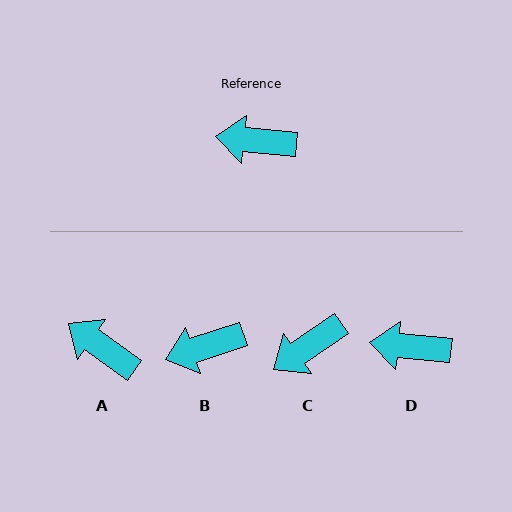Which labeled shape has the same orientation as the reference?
D.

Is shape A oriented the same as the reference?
No, it is off by about 29 degrees.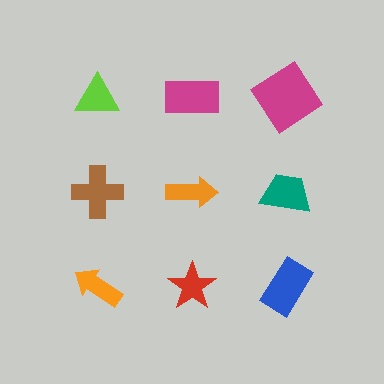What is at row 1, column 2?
A magenta rectangle.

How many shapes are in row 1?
3 shapes.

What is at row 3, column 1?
An orange arrow.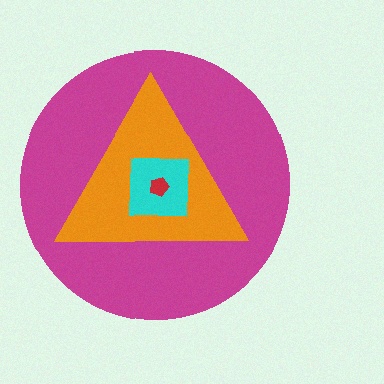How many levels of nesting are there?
4.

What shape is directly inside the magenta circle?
The orange triangle.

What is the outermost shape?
The magenta circle.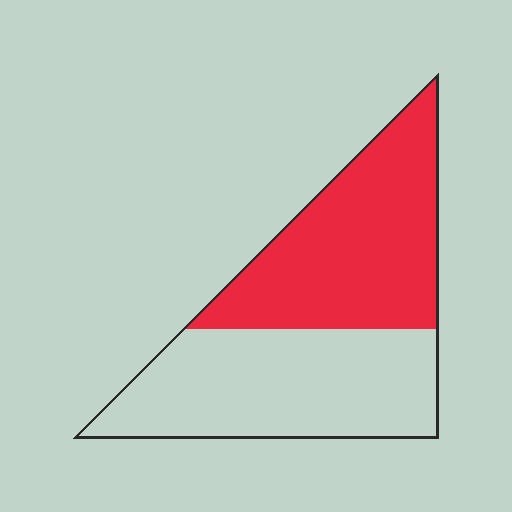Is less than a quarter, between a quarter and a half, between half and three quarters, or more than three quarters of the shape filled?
Between a quarter and a half.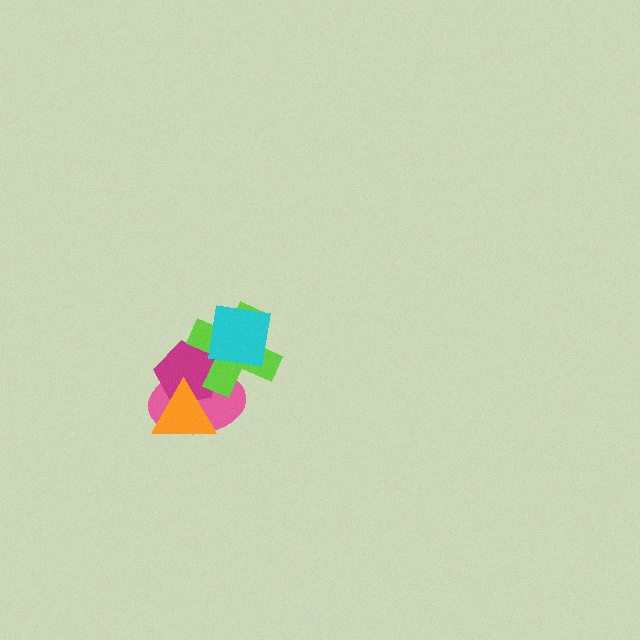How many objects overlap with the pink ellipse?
3 objects overlap with the pink ellipse.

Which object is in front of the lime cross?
The cyan square is in front of the lime cross.